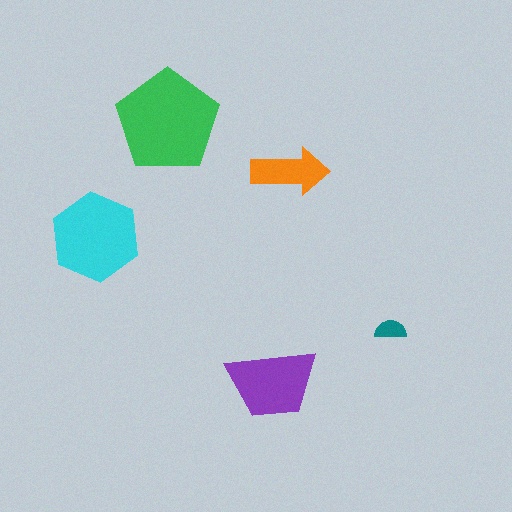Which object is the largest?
The green pentagon.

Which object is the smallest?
The teal semicircle.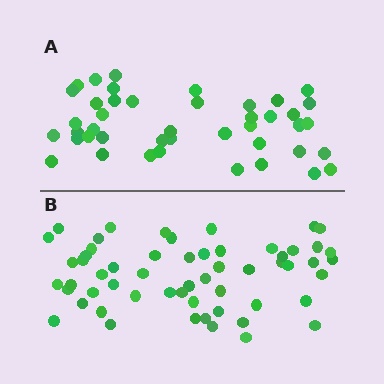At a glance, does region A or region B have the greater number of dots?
Region B (the bottom region) has more dots.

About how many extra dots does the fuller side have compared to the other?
Region B has approximately 15 more dots than region A.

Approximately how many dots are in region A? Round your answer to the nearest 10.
About 40 dots. (The exact count is 43, which rounds to 40.)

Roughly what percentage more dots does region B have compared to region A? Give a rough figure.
About 35% more.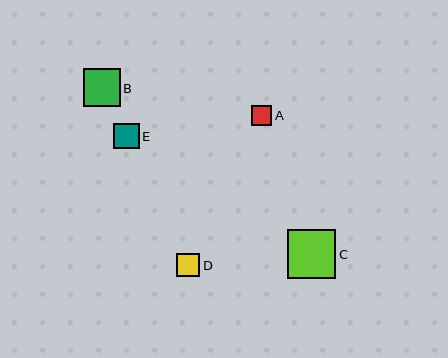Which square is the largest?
Square C is the largest with a size of approximately 48 pixels.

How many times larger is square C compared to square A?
Square C is approximately 2.4 times the size of square A.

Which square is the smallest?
Square A is the smallest with a size of approximately 20 pixels.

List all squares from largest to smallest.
From largest to smallest: C, B, E, D, A.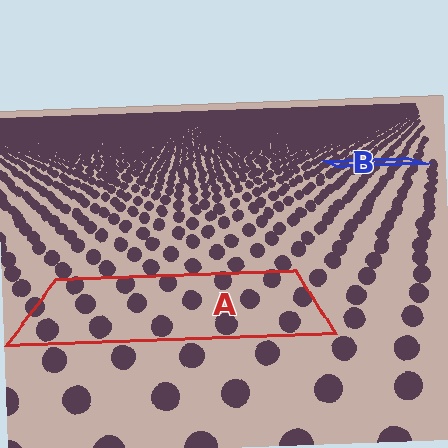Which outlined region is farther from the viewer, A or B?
Region B is farther from the viewer — the texture elements inside it appear smaller and more densely packed.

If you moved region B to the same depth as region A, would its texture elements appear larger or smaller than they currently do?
They would appear larger. At a closer depth, the same texture elements are projected at a bigger on-screen size.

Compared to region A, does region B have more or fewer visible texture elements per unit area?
Region B has more texture elements per unit area — they are packed more densely because it is farther away.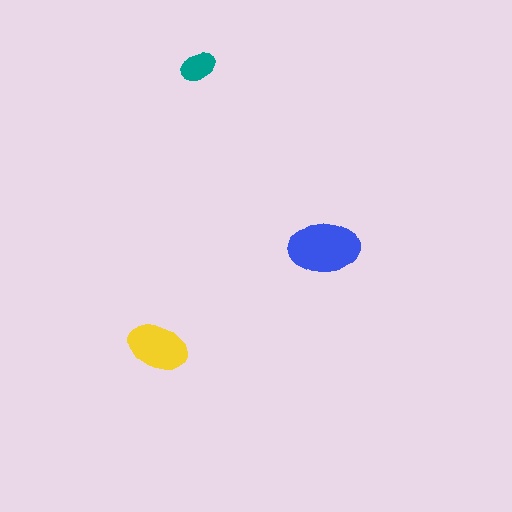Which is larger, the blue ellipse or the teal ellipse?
The blue one.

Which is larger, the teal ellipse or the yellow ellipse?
The yellow one.